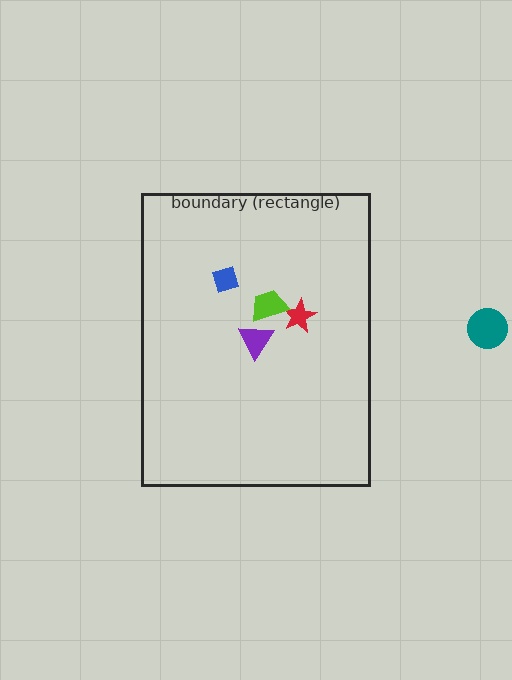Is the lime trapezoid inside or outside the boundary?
Inside.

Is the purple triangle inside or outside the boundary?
Inside.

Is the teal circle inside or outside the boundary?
Outside.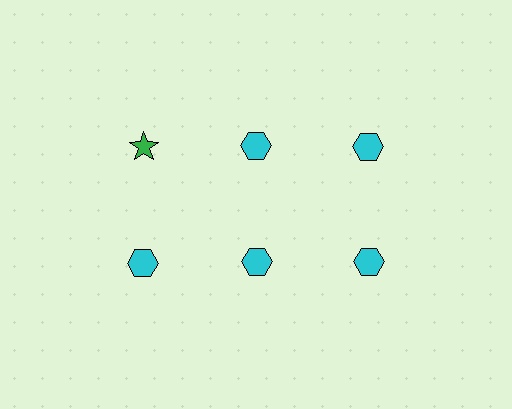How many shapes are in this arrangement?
There are 6 shapes arranged in a grid pattern.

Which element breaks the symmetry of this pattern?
The green star in the top row, leftmost column breaks the symmetry. All other shapes are cyan hexagons.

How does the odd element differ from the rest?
It differs in both color (green instead of cyan) and shape (star instead of hexagon).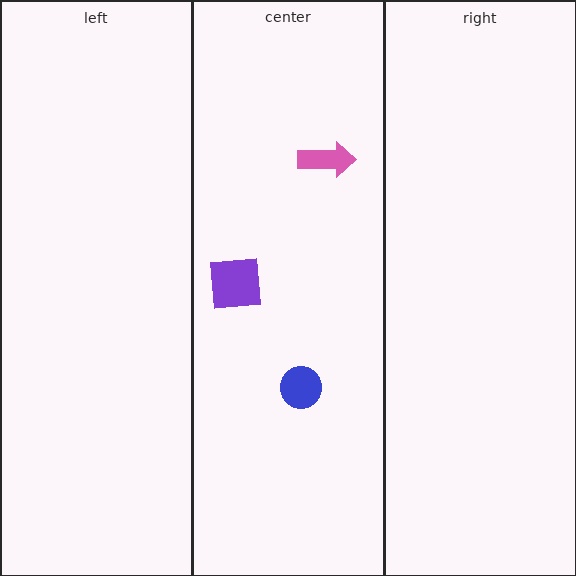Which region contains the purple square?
The center region.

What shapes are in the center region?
The pink arrow, the purple square, the blue circle.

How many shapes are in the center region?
3.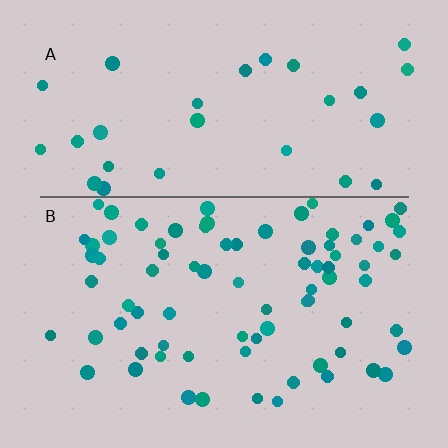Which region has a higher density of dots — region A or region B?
B (the bottom).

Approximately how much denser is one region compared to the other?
Approximately 2.5× — region B over region A.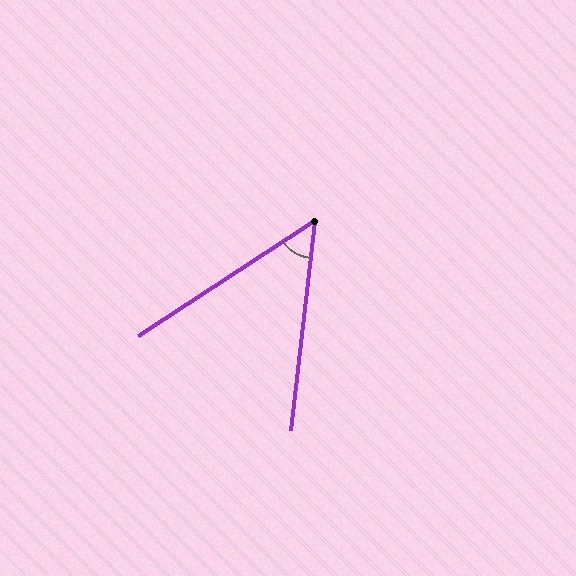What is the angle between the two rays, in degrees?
Approximately 50 degrees.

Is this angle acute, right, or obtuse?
It is acute.